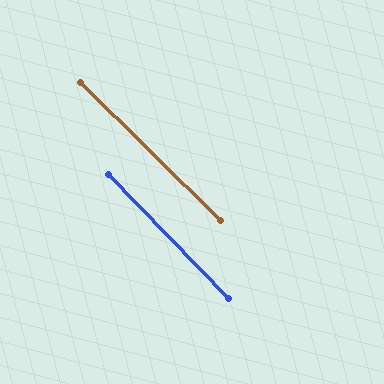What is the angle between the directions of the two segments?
Approximately 1 degree.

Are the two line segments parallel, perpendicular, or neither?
Parallel — their directions differ by only 1.3°.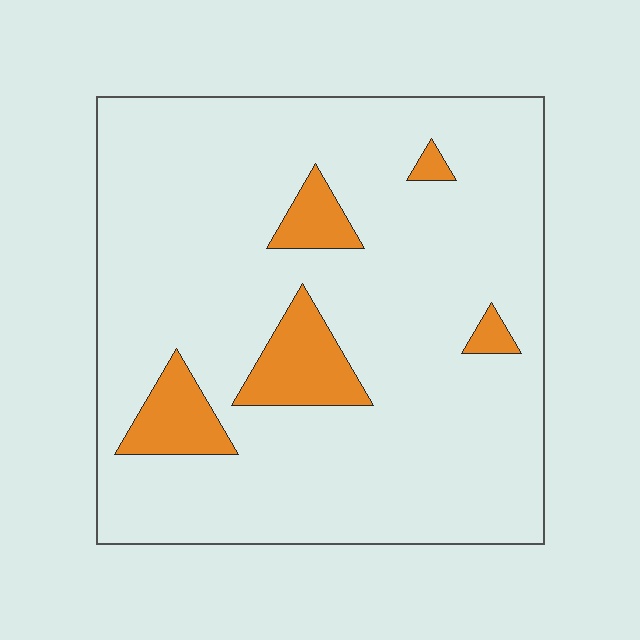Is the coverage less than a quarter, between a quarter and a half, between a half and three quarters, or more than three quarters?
Less than a quarter.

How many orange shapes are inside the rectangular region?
5.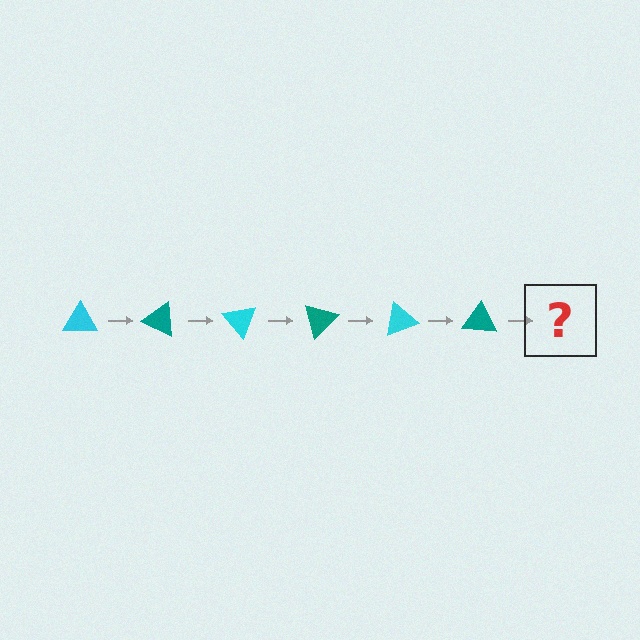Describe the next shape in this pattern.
It should be a cyan triangle, rotated 150 degrees from the start.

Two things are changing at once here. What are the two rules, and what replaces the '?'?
The two rules are that it rotates 25 degrees each step and the color cycles through cyan and teal. The '?' should be a cyan triangle, rotated 150 degrees from the start.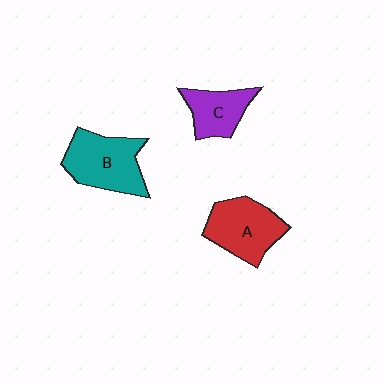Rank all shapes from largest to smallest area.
From largest to smallest: B (teal), A (red), C (purple).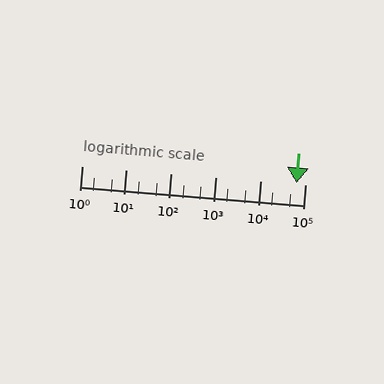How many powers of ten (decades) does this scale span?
The scale spans 5 decades, from 1 to 100000.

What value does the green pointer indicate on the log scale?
The pointer indicates approximately 63000.